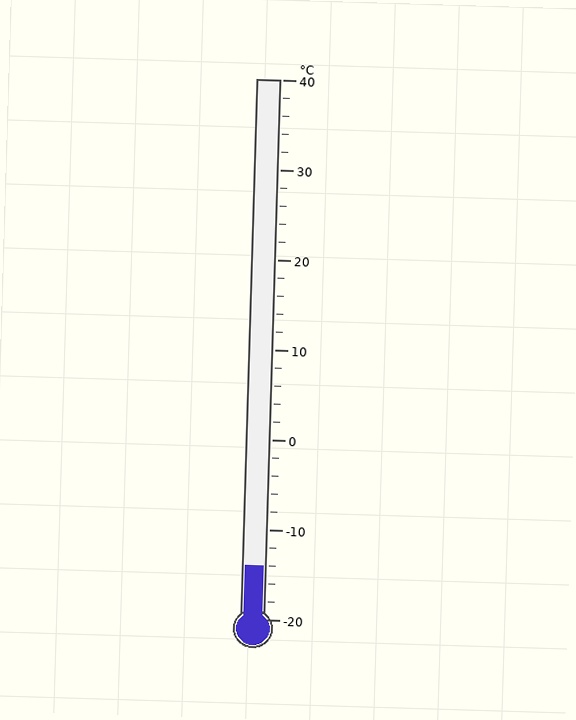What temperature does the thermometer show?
The thermometer shows approximately -14°C.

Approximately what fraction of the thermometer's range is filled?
The thermometer is filled to approximately 10% of its range.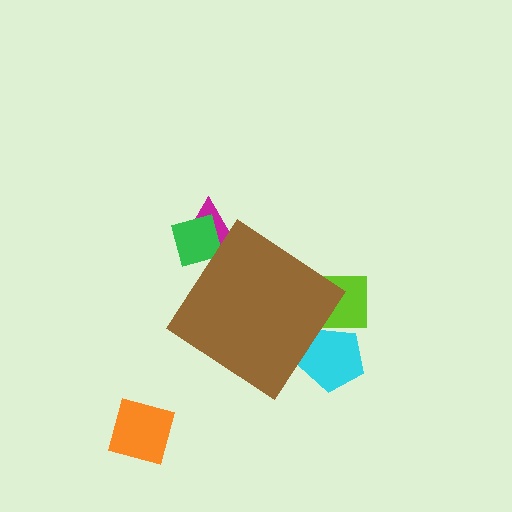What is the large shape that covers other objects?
A brown diamond.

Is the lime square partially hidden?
Yes, the lime square is partially hidden behind the brown diamond.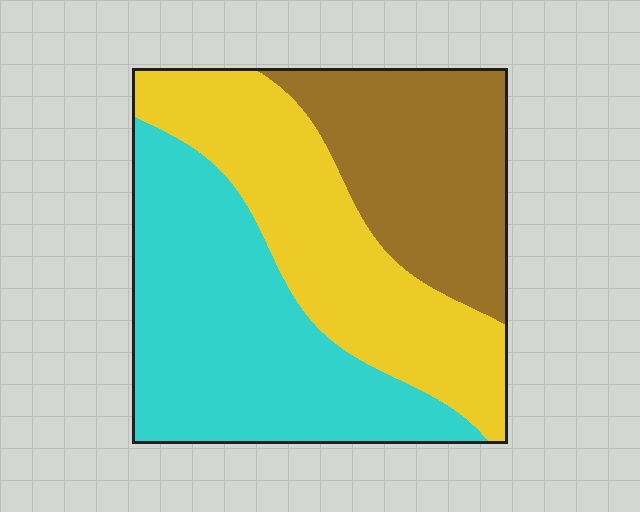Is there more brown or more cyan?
Cyan.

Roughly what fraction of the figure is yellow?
Yellow covers 33% of the figure.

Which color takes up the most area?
Cyan, at roughly 40%.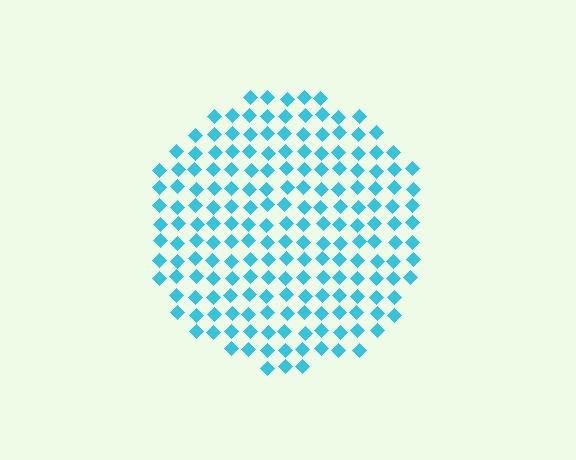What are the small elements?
The small elements are diamonds.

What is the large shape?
The large shape is a circle.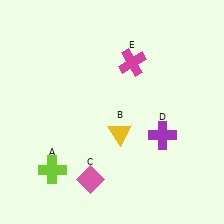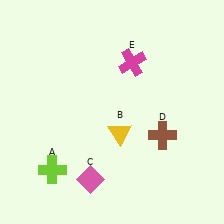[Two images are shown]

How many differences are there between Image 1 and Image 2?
There is 1 difference between the two images.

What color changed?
The cross (D) changed from purple in Image 1 to brown in Image 2.